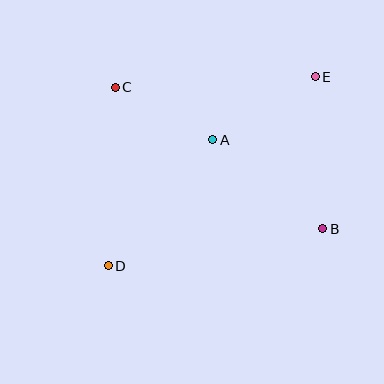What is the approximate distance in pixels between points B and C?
The distance between B and C is approximately 251 pixels.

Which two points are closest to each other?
Points A and C are closest to each other.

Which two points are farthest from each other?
Points D and E are farthest from each other.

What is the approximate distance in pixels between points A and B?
The distance between A and B is approximately 142 pixels.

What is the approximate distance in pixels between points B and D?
The distance between B and D is approximately 218 pixels.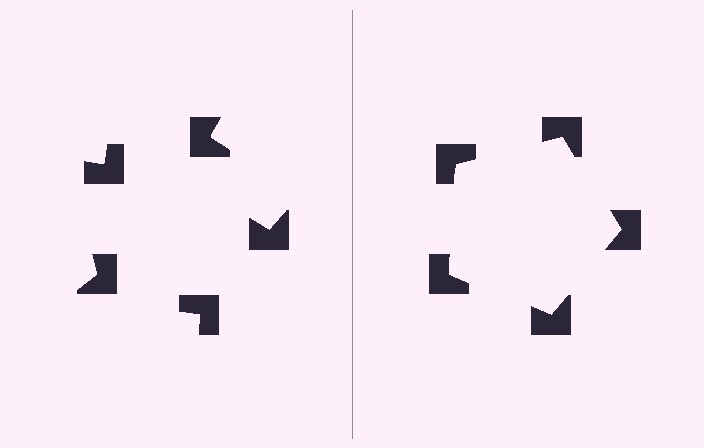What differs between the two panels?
The notched squares are positioned identically on both sides; only the wedge orientations differ. On the right they align to a pentagon; on the left they are misaligned.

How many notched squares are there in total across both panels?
10 — 5 on each side.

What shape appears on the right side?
An illusory pentagon.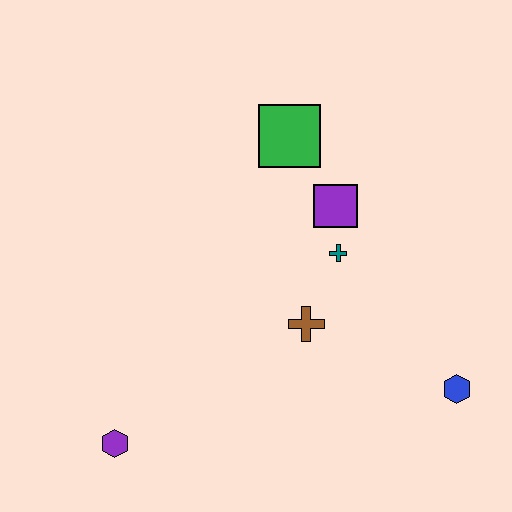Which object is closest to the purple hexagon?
The brown cross is closest to the purple hexagon.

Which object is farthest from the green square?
The purple hexagon is farthest from the green square.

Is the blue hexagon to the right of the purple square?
Yes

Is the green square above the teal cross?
Yes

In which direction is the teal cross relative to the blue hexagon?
The teal cross is above the blue hexagon.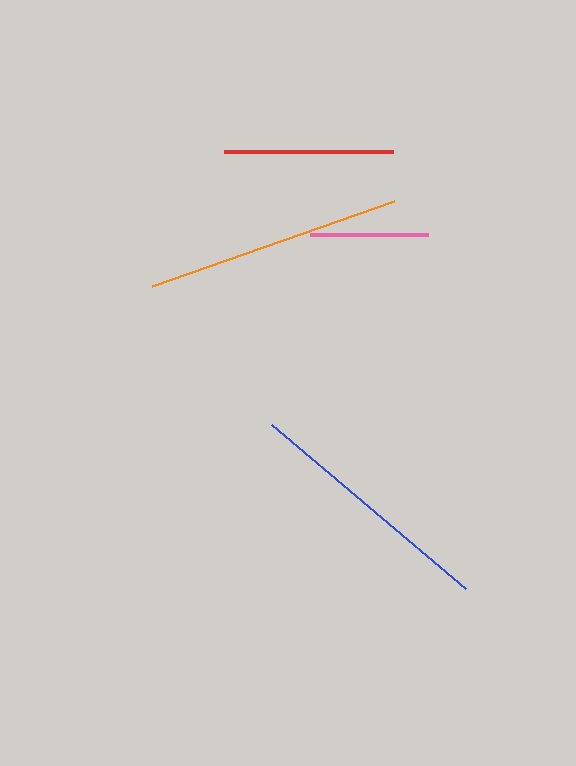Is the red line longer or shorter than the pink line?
The red line is longer than the pink line.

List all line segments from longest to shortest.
From longest to shortest: orange, blue, red, pink.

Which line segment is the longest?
The orange line is the longest at approximately 256 pixels.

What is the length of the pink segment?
The pink segment is approximately 118 pixels long.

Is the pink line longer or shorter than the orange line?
The orange line is longer than the pink line.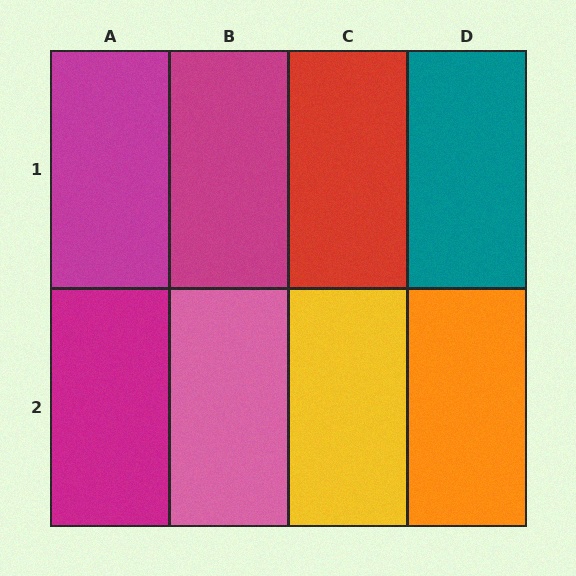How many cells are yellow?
1 cell is yellow.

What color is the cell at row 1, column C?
Red.